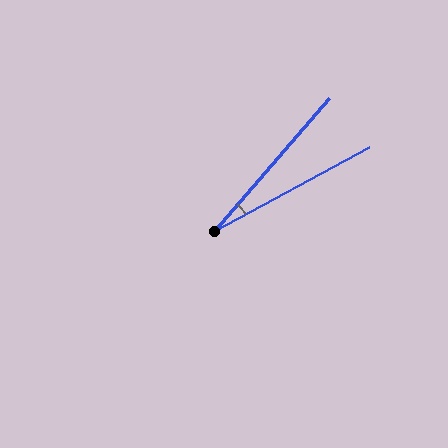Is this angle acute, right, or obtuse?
It is acute.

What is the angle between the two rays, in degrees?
Approximately 21 degrees.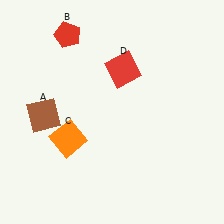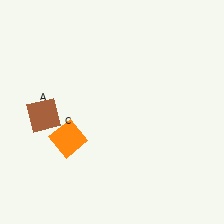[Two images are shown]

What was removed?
The red square (D), the red pentagon (B) were removed in Image 2.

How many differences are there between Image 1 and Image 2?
There are 2 differences between the two images.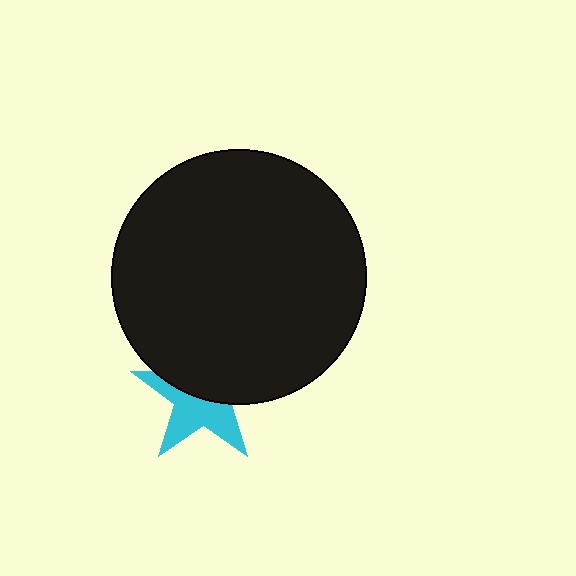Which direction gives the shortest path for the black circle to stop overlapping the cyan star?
Moving up gives the shortest separation.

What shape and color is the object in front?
The object in front is a black circle.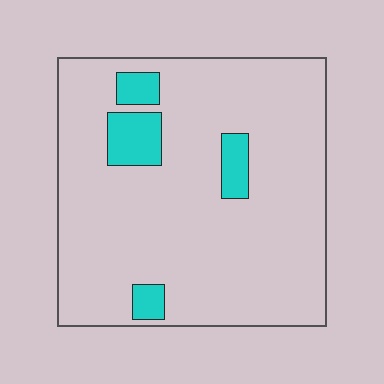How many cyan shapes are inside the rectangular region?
4.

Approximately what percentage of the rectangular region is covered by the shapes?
Approximately 10%.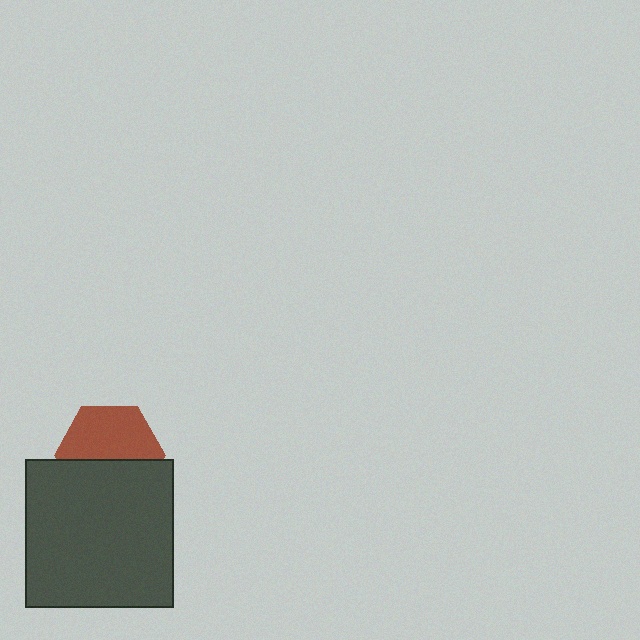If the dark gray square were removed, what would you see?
You would see the complete brown hexagon.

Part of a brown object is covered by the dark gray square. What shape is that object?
It is a hexagon.